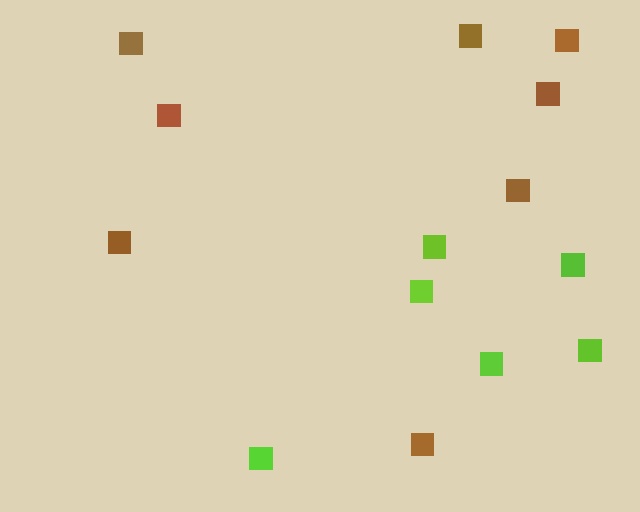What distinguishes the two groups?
There are 2 groups: one group of brown squares (8) and one group of lime squares (6).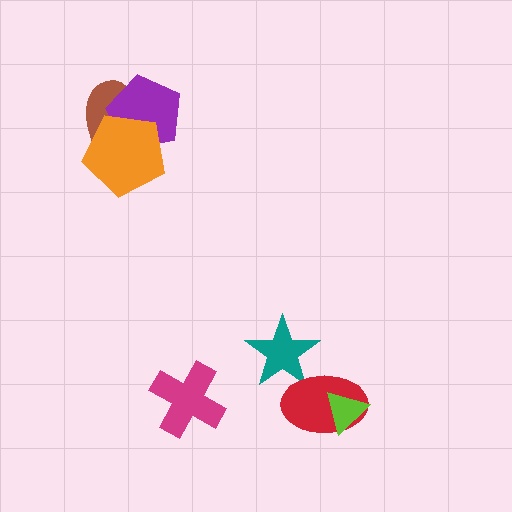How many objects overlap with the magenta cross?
0 objects overlap with the magenta cross.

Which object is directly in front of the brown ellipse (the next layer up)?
The purple pentagon is directly in front of the brown ellipse.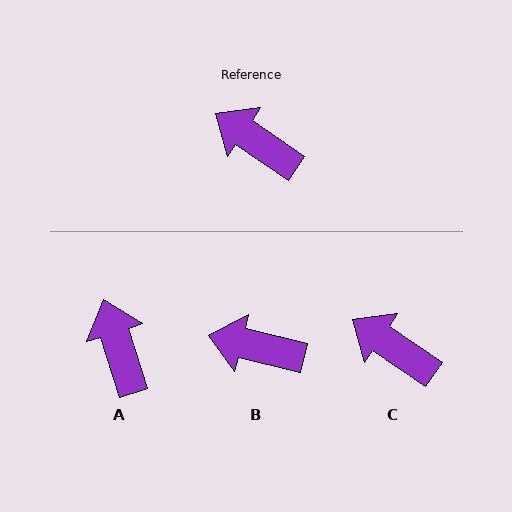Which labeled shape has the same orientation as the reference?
C.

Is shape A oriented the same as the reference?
No, it is off by about 38 degrees.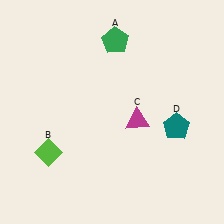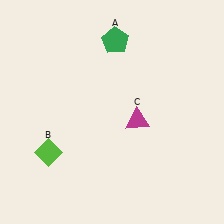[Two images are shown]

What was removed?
The teal pentagon (D) was removed in Image 2.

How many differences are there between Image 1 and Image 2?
There is 1 difference between the two images.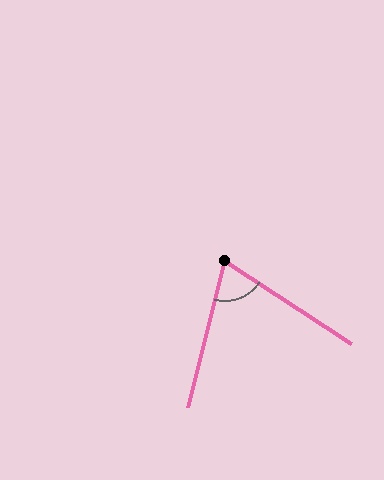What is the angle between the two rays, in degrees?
Approximately 71 degrees.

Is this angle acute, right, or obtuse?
It is acute.